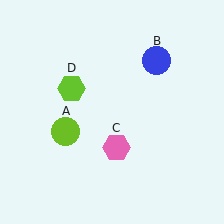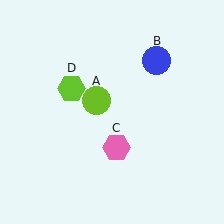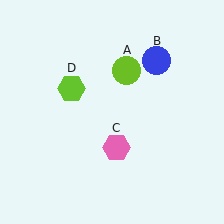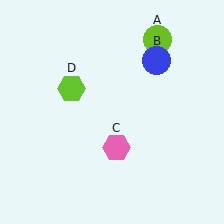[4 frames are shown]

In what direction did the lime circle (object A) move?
The lime circle (object A) moved up and to the right.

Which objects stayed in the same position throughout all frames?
Blue circle (object B) and pink hexagon (object C) and lime hexagon (object D) remained stationary.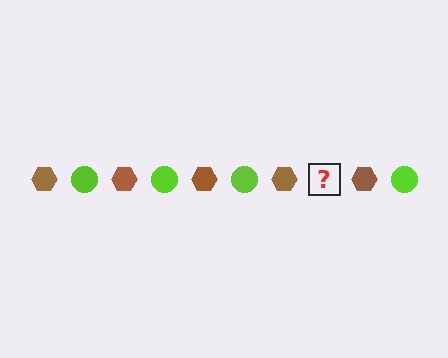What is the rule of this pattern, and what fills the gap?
The rule is that the pattern alternates between brown hexagon and lime circle. The gap should be filled with a lime circle.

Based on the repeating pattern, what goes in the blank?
The blank should be a lime circle.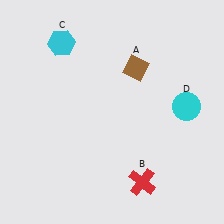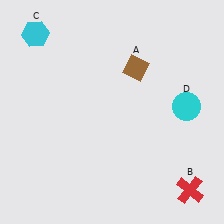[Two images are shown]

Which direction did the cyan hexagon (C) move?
The cyan hexagon (C) moved left.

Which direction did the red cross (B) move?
The red cross (B) moved right.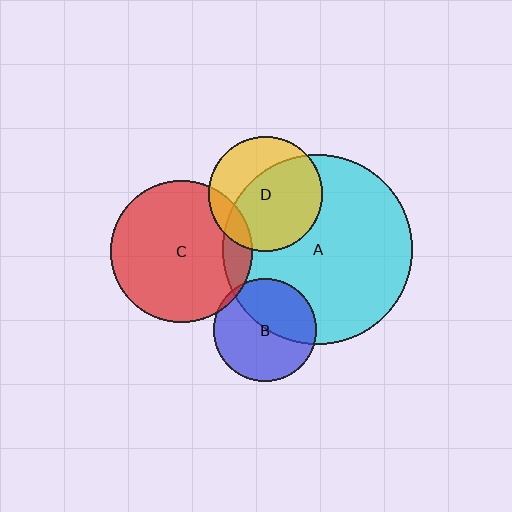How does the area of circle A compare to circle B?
Approximately 3.4 times.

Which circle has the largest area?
Circle A (cyan).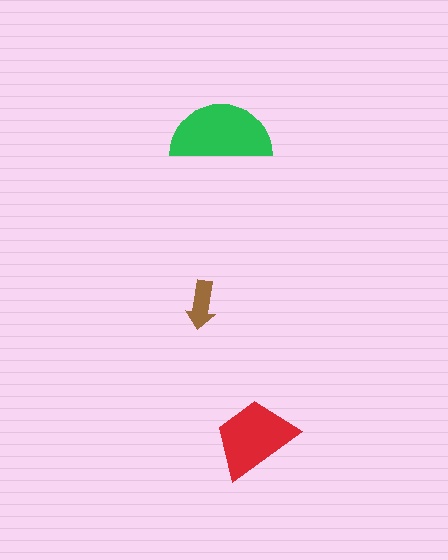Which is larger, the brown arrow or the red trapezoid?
The red trapezoid.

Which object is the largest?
The green semicircle.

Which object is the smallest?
The brown arrow.